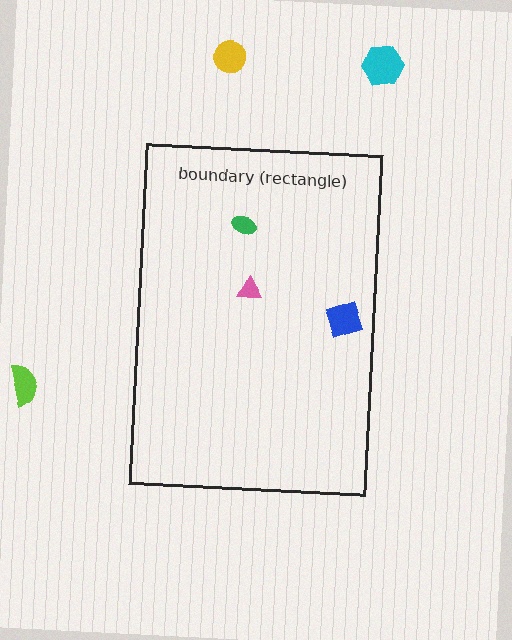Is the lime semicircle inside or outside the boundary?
Outside.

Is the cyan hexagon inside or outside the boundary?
Outside.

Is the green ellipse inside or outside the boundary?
Inside.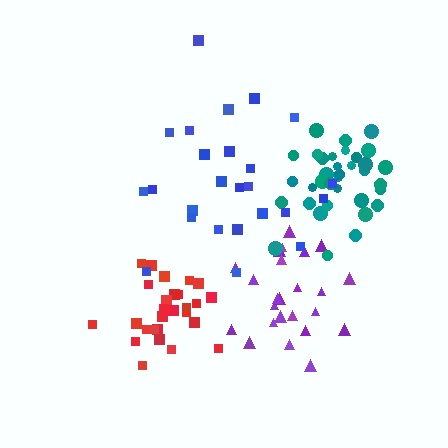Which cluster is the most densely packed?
Red.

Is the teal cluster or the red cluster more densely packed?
Red.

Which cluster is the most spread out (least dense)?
Blue.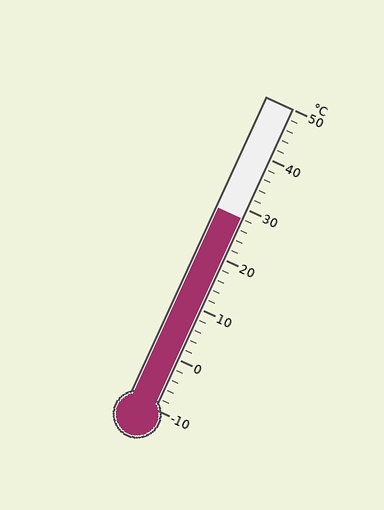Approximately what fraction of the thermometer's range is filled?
The thermometer is filled to approximately 65% of its range.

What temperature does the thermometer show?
The thermometer shows approximately 28°C.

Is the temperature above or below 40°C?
The temperature is below 40°C.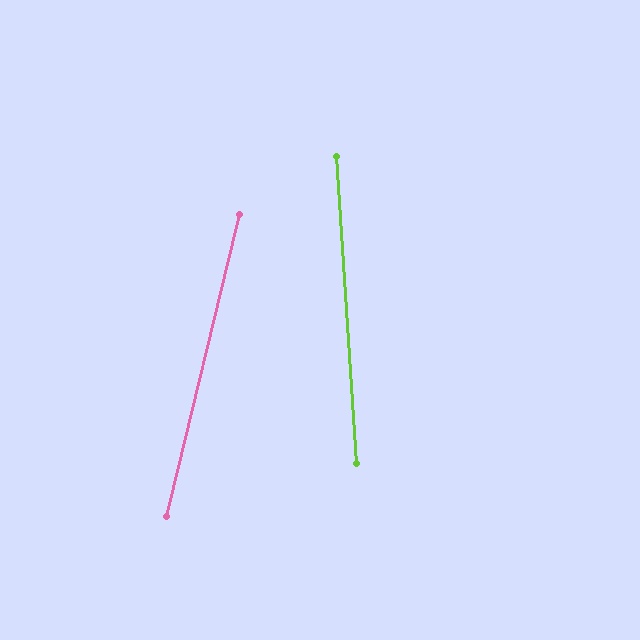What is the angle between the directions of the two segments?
Approximately 17 degrees.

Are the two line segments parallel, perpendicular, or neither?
Neither parallel nor perpendicular — they differ by about 17°.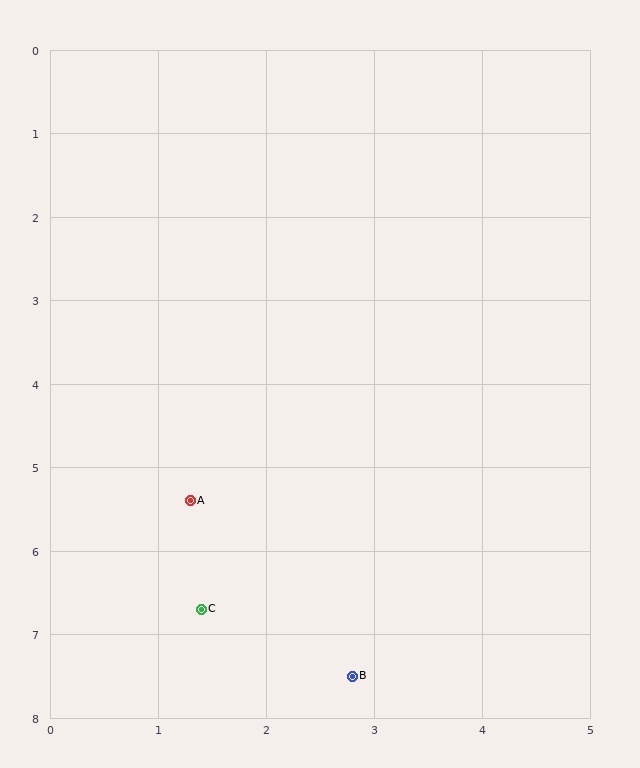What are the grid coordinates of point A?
Point A is at approximately (1.3, 5.4).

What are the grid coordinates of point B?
Point B is at approximately (2.8, 7.5).